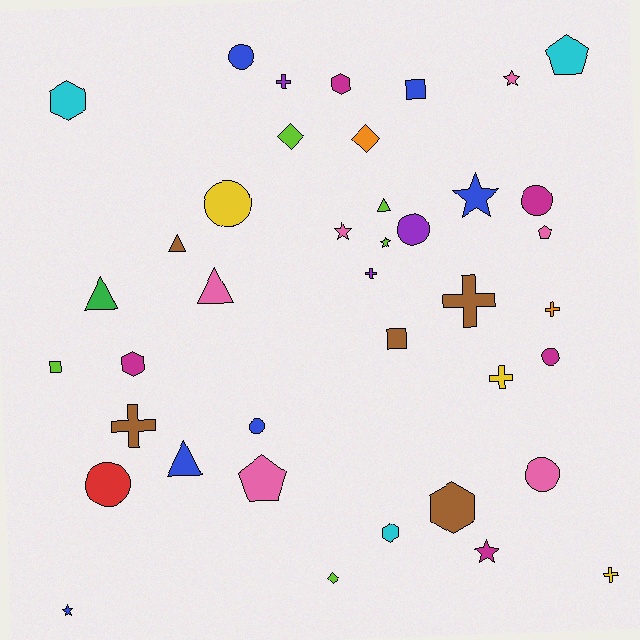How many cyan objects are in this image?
There are 3 cyan objects.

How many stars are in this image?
There are 6 stars.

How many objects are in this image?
There are 40 objects.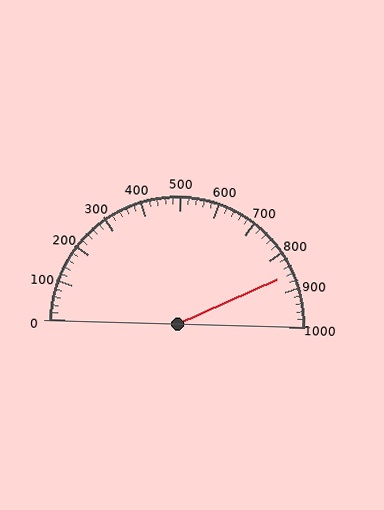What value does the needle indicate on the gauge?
The needle indicates approximately 860.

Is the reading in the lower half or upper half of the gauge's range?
The reading is in the upper half of the range (0 to 1000).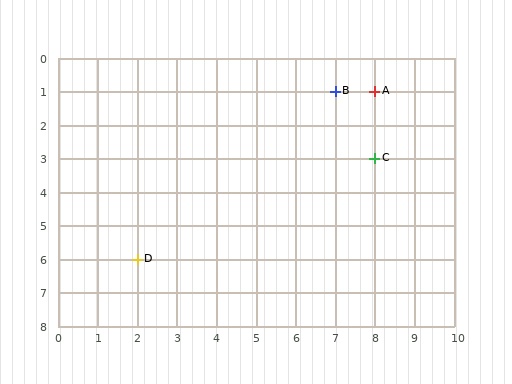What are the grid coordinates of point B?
Point B is at grid coordinates (7, 1).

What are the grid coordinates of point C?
Point C is at grid coordinates (8, 3).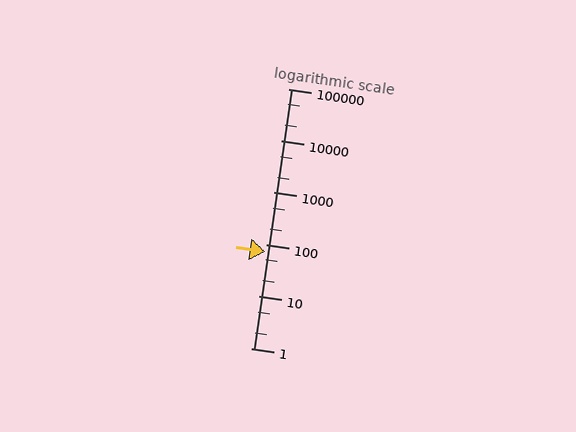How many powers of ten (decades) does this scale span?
The scale spans 5 decades, from 1 to 100000.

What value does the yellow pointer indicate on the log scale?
The pointer indicates approximately 74.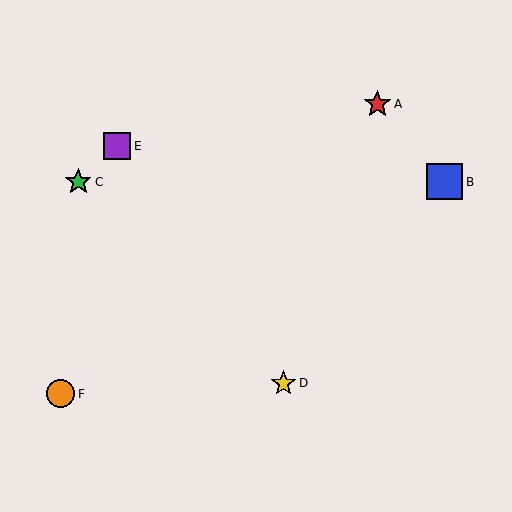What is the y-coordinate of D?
Object D is at y≈383.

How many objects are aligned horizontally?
2 objects (B, C) are aligned horizontally.